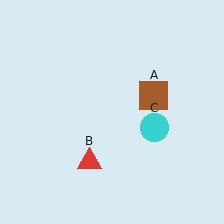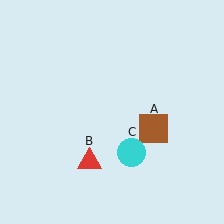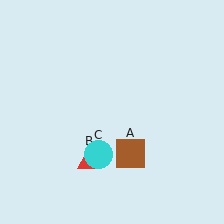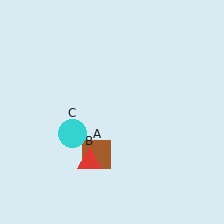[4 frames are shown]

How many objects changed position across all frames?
2 objects changed position: brown square (object A), cyan circle (object C).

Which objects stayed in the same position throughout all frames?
Red triangle (object B) remained stationary.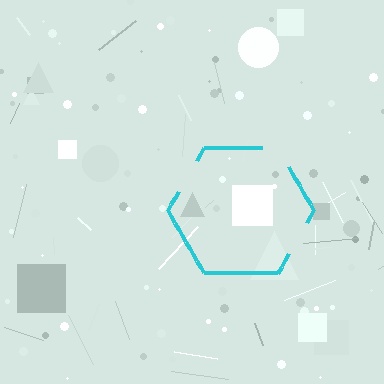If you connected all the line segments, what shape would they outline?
They would outline a hexagon.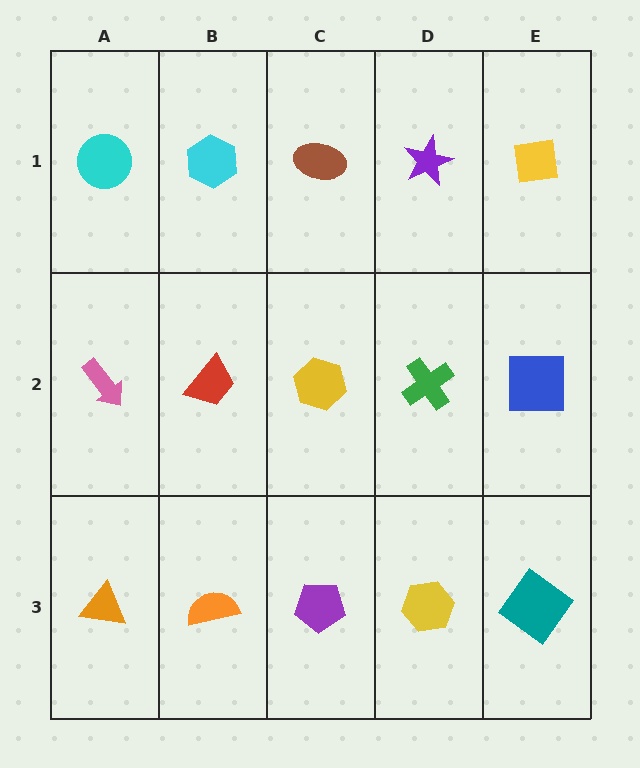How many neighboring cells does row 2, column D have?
4.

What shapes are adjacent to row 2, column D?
A purple star (row 1, column D), a yellow hexagon (row 3, column D), a yellow hexagon (row 2, column C), a blue square (row 2, column E).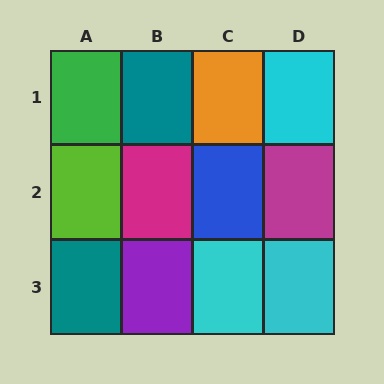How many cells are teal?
2 cells are teal.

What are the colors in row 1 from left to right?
Green, teal, orange, cyan.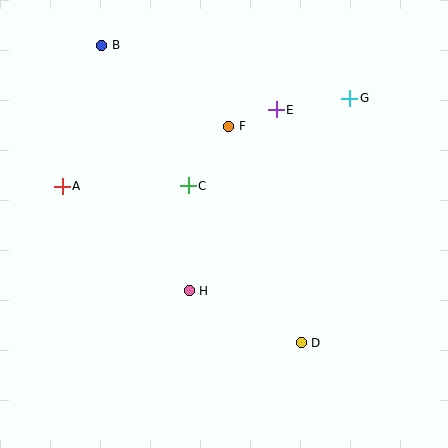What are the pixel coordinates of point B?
Point B is at (102, 45).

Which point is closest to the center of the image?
Point C at (188, 186) is closest to the center.